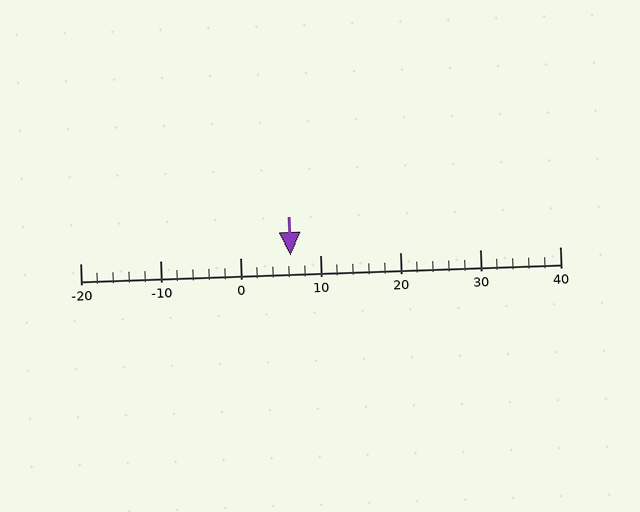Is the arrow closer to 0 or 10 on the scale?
The arrow is closer to 10.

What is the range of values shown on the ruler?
The ruler shows values from -20 to 40.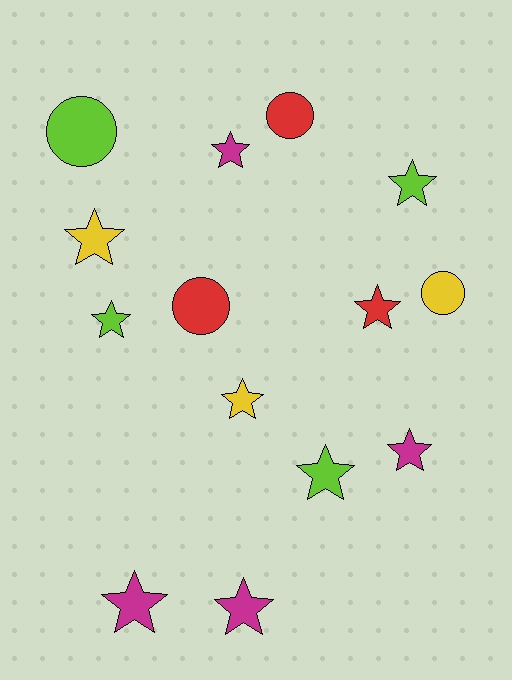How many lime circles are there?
There is 1 lime circle.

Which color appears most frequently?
Lime, with 4 objects.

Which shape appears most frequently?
Star, with 10 objects.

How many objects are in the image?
There are 14 objects.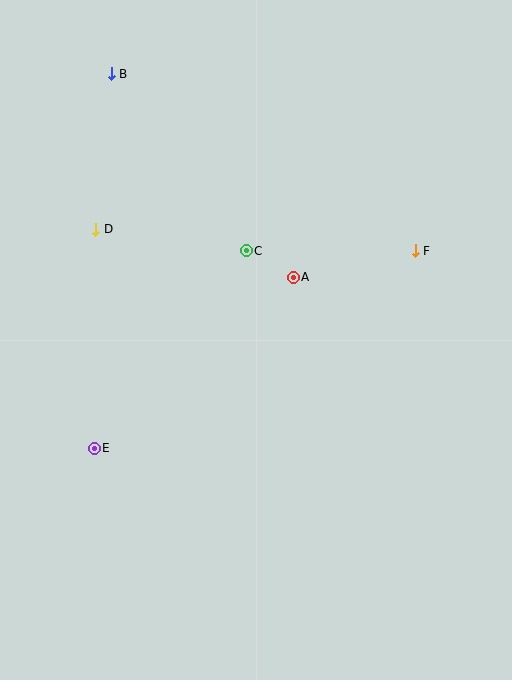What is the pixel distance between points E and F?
The distance between E and F is 377 pixels.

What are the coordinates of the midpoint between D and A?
The midpoint between D and A is at (194, 253).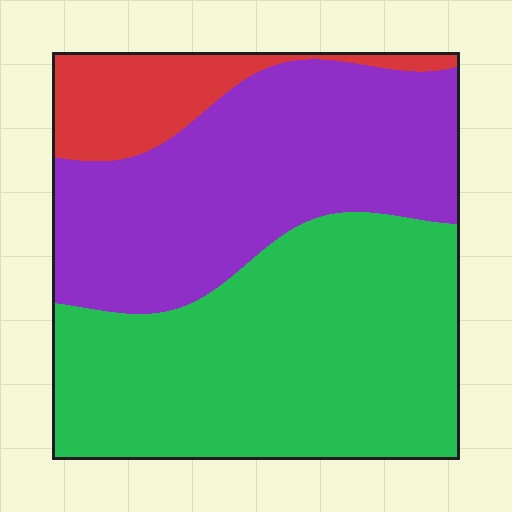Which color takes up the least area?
Red, at roughly 10%.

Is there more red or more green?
Green.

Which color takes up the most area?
Green, at roughly 50%.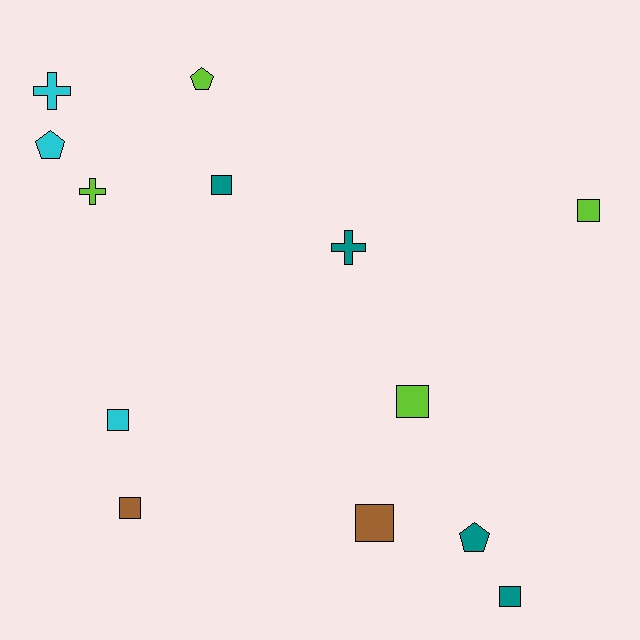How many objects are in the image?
There are 13 objects.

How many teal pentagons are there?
There is 1 teal pentagon.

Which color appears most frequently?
Lime, with 4 objects.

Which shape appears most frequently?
Square, with 7 objects.